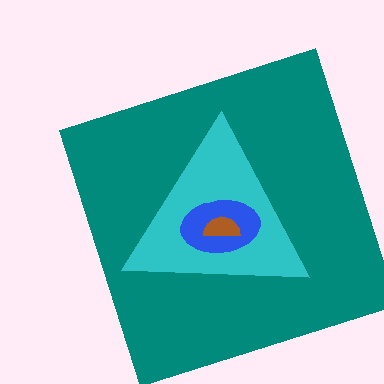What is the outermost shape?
The teal square.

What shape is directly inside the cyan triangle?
The blue ellipse.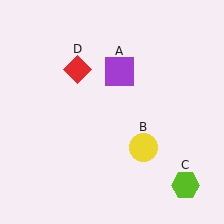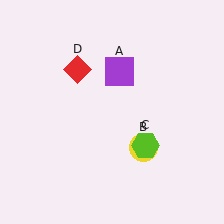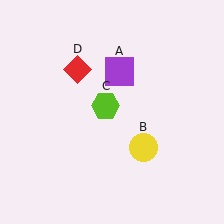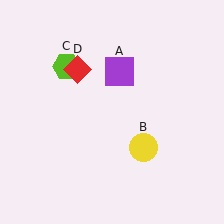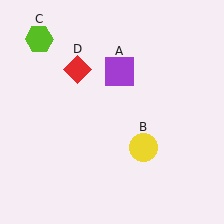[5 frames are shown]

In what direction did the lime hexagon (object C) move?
The lime hexagon (object C) moved up and to the left.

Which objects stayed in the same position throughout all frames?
Purple square (object A) and yellow circle (object B) and red diamond (object D) remained stationary.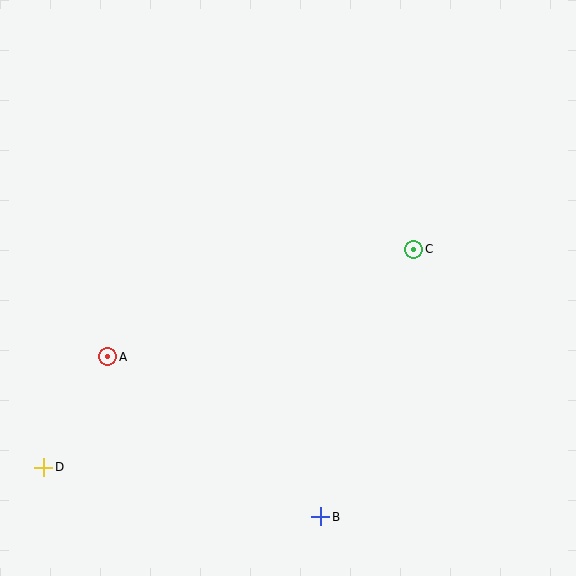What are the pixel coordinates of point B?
Point B is at (321, 517).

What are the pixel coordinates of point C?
Point C is at (414, 249).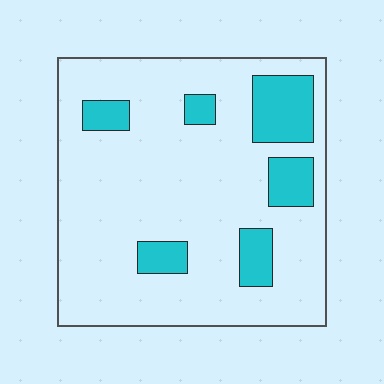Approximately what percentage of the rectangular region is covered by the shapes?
Approximately 15%.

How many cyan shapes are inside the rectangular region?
6.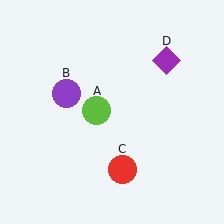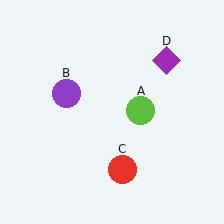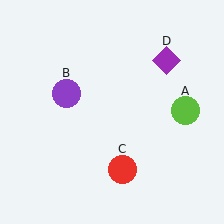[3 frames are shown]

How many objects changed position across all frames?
1 object changed position: lime circle (object A).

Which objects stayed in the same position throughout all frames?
Purple circle (object B) and red circle (object C) and purple diamond (object D) remained stationary.